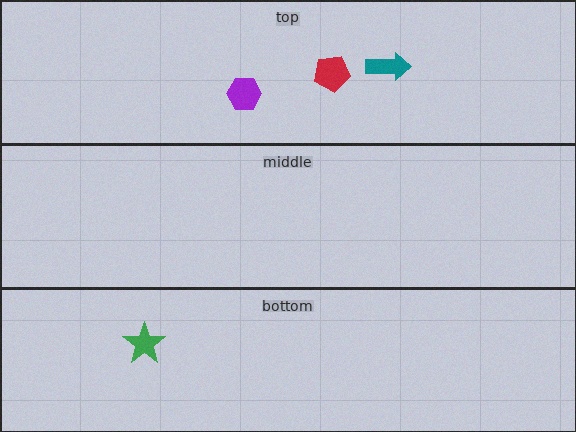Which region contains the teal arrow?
The top region.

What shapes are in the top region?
The red pentagon, the purple hexagon, the teal arrow.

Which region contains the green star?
The bottom region.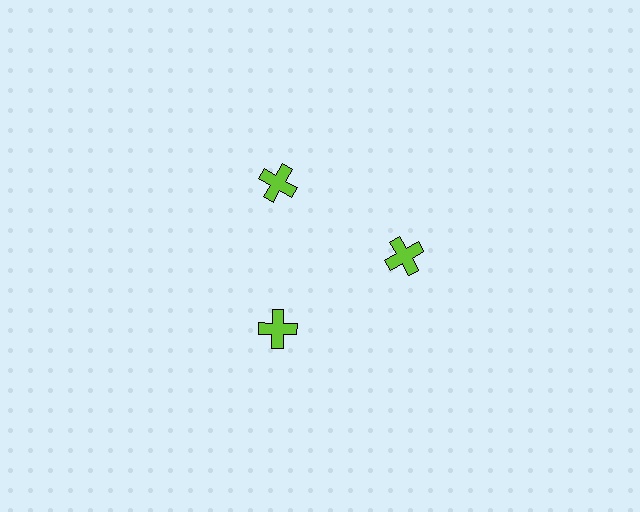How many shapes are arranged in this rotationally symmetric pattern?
There are 3 shapes, arranged in 3 groups of 1.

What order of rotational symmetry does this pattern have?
This pattern has 3-fold rotational symmetry.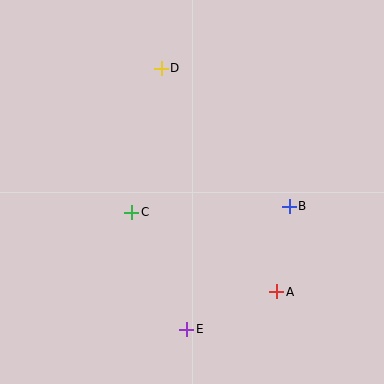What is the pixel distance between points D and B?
The distance between D and B is 189 pixels.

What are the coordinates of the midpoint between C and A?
The midpoint between C and A is at (204, 252).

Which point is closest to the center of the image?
Point C at (132, 212) is closest to the center.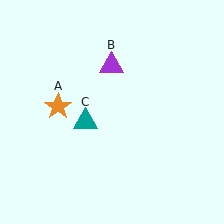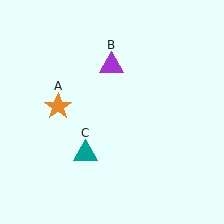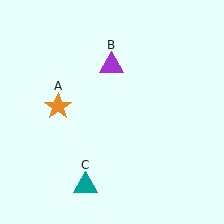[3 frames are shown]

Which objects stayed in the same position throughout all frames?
Orange star (object A) and purple triangle (object B) remained stationary.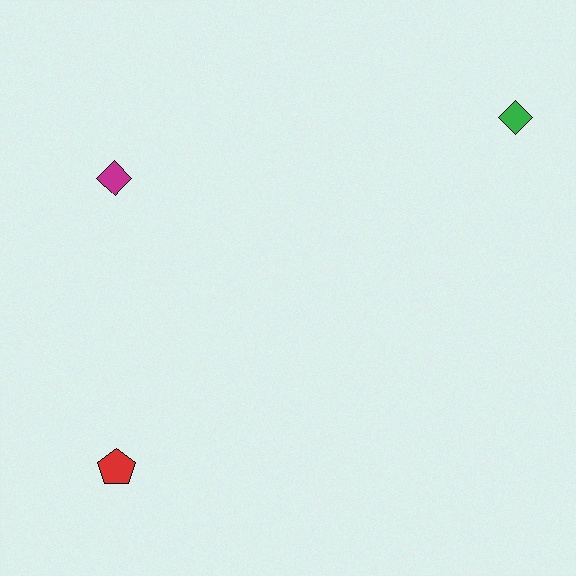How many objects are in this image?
There are 3 objects.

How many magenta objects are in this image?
There is 1 magenta object.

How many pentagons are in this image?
There is 1 pentagon.